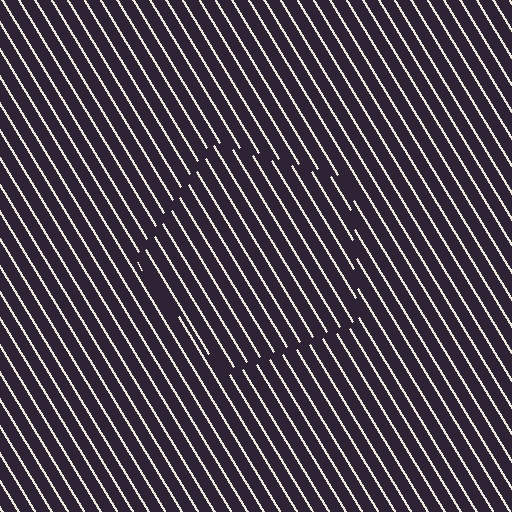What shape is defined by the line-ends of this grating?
An illusory pentagon. The interior of the shape contains the same grating, shifted by half a period — the contour is defined by the phase discontinuity where line-ends from the inner and outer gratings abut.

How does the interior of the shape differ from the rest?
The interior of the shape contains the same grating, shifted by half a period — the contour is defined by the phase discontinuity where line-ends from the inner and outer gratings abut.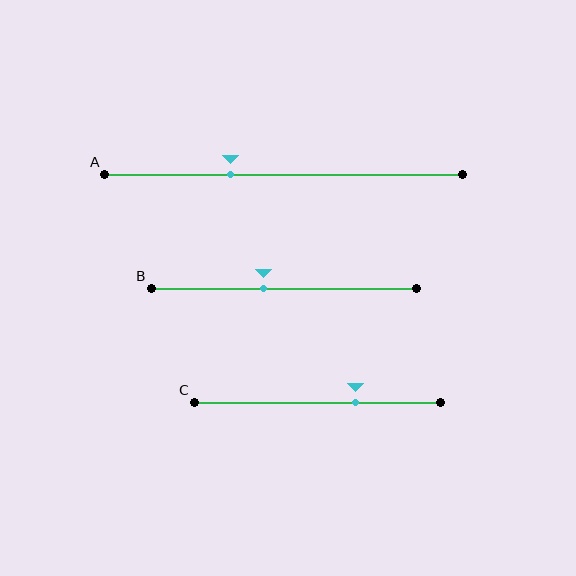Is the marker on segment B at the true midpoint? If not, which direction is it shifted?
No, the marker on segment B is shifted to the left by about 8% of the segment length.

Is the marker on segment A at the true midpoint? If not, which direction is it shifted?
No, the marker on segment A is shifted to the left by about 15% of the segment length.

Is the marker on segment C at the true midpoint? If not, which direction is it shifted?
No, the marker on segment C is shifted to the right by about 15% of the segment length.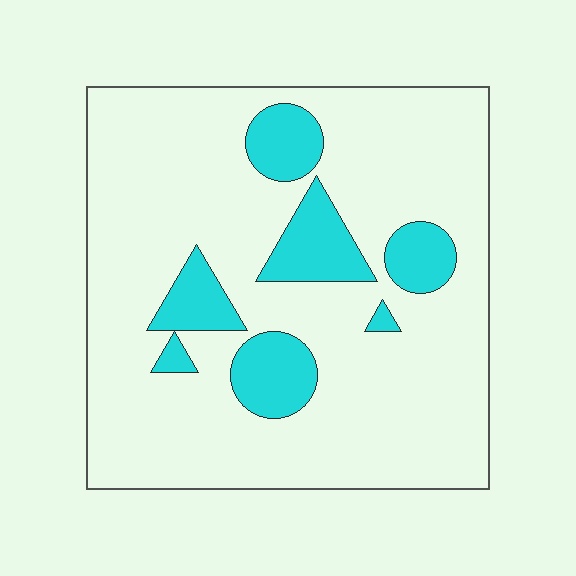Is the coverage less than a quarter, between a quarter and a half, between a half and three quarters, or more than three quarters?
Less than a quarter.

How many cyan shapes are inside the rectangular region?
7.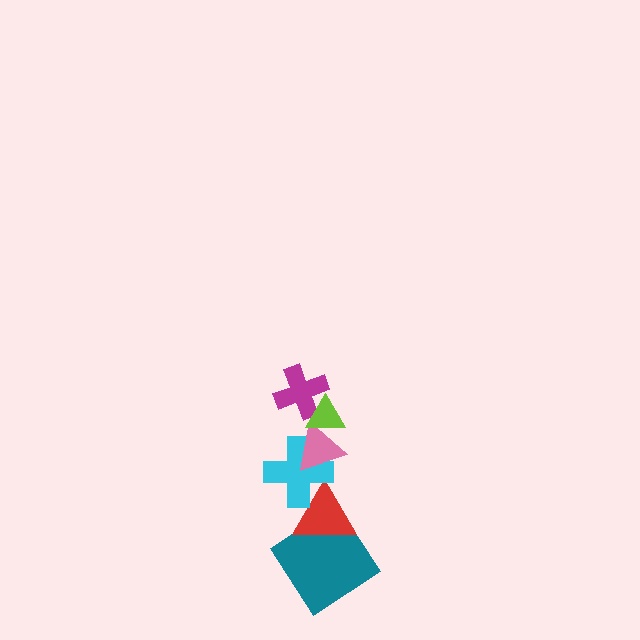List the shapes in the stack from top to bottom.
From top to bottom: the lime triangle, the magenta cross, the pink triangle, the cyan cross, the red triangle, the teal diamond.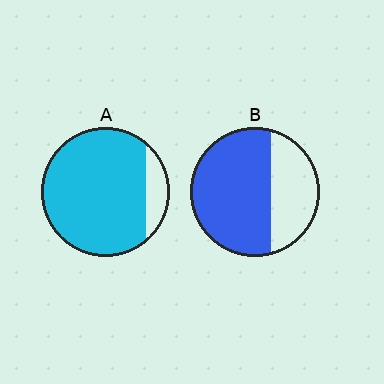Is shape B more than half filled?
Yes.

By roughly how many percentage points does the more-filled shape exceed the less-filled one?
By roughly 20 percentage points (A over B).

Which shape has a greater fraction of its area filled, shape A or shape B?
Shape A.